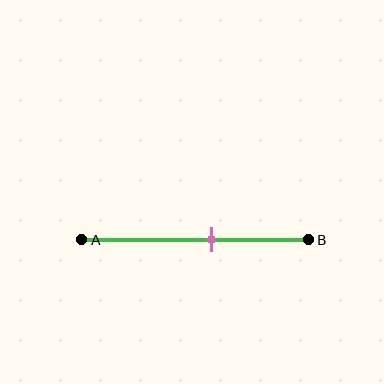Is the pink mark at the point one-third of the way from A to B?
No, the mark is at about 55% from A, not at the 33% one-third point.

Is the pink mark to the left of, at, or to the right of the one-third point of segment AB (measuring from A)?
The pink mark is to the right of the one-third point of segment AB.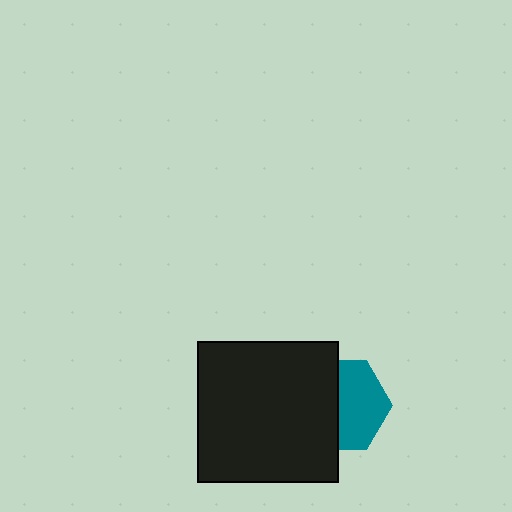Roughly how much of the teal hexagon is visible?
About half of it is visible (roughly 52%).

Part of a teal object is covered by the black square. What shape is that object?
It is a hexagon.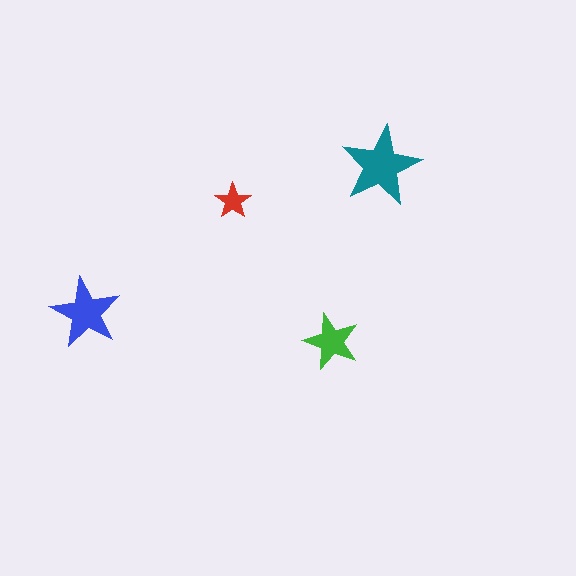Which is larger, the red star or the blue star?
The blue one.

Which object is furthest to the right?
The teal star is rightmost.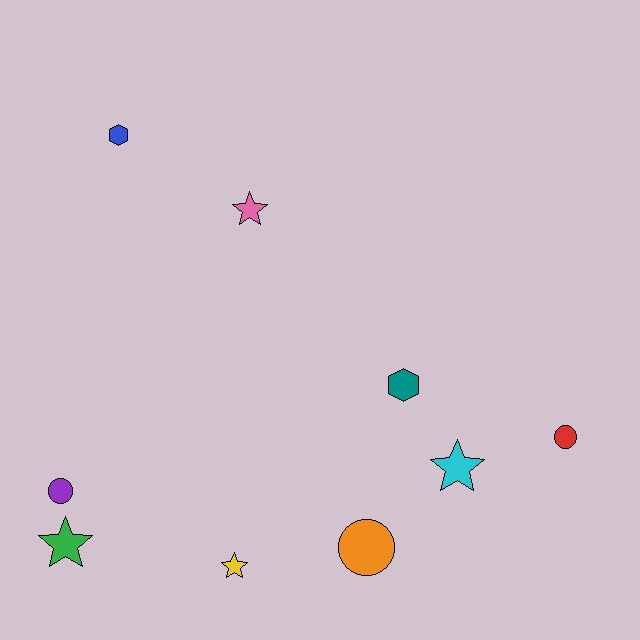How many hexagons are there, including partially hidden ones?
There are 2 hexagons.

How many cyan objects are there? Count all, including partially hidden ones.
There is 1 cyan object.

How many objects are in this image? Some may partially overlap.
There are 9 objects.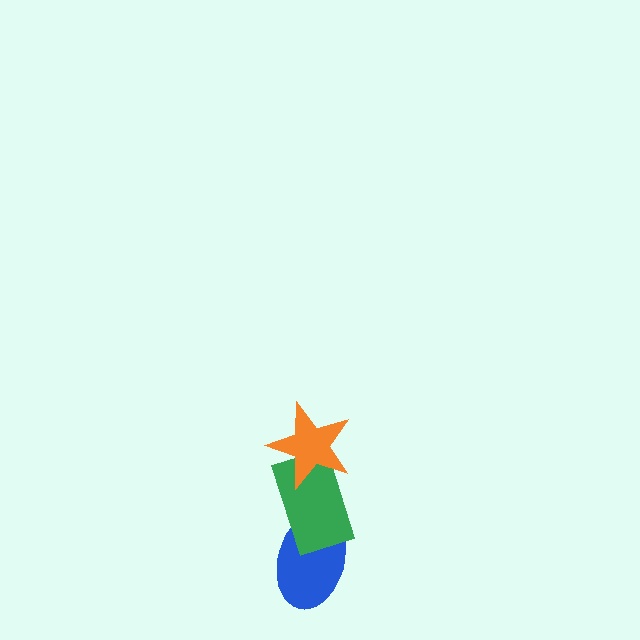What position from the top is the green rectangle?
The green rectangle is 2nd from the top.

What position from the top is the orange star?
The orange star is 1st from the top.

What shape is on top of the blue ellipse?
The green rectangle is on top of the blue ellipse.